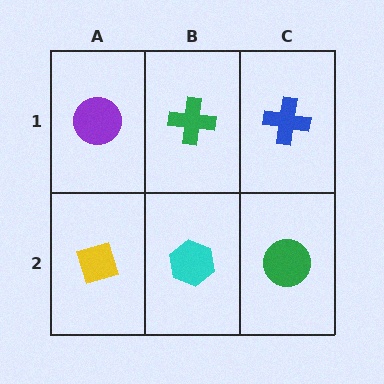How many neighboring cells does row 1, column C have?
2.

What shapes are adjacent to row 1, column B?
A cyan hexagon (row 2, column B), a purple circle (row 1, column A), a blue cross (row 1, column C).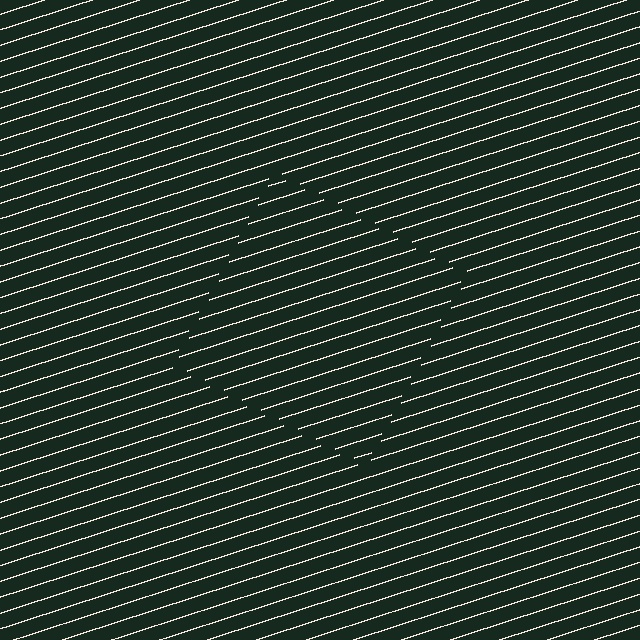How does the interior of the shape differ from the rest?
The interior of the shape contains the same grating, shifted by half a period — the contour is defined by the phase discontinuity where line-ends from the inner and outer gratings abut.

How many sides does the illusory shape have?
4 sides — the line-ends trace a square.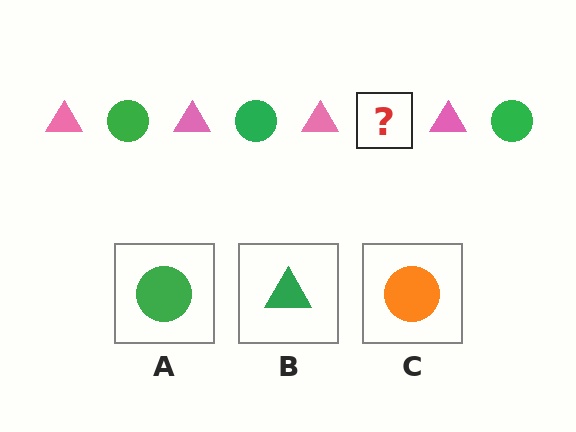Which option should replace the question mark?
Option A.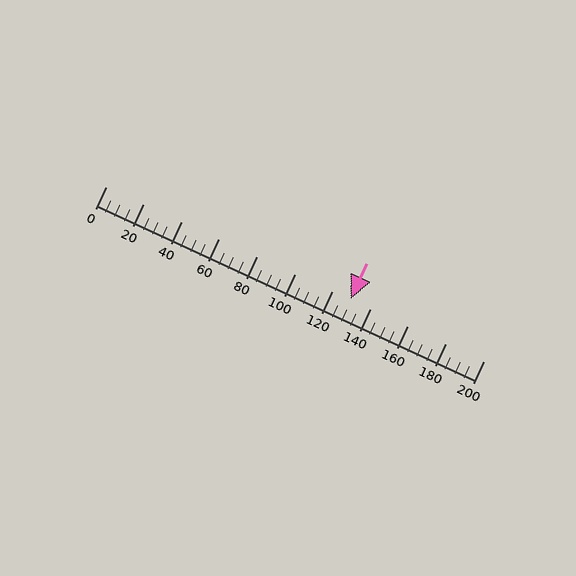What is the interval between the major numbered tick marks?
The major tick marks are spaced 20 units apart.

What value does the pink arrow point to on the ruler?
The pink arrow points to approximately 130.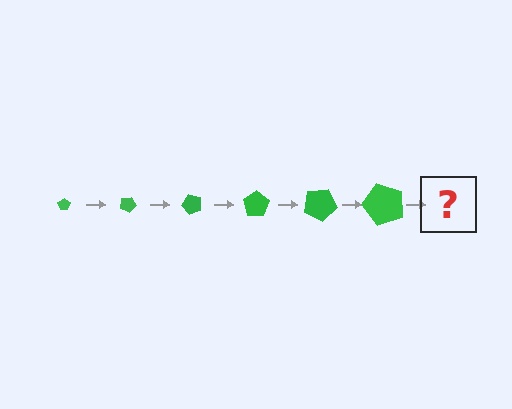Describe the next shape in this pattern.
It should be a pentagon, larger than the previous one and rotated 150 degrees from the start.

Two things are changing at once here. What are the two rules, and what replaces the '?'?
The two rules are that the pentagon grows larger each step and it rotates 25 degrees each step. The '?' should be a pentagon, larger than the previous one and rotated 150 degrees from the start.